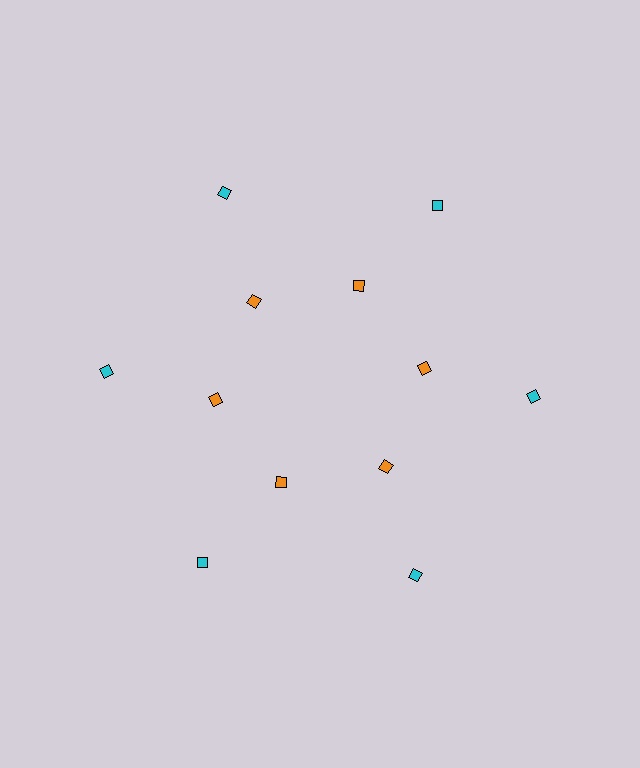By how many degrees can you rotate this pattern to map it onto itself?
The pattern maps onto itself every 60 degrees of rotation.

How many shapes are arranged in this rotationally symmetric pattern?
There are 12 shapes, arranged in 6 groups of 2.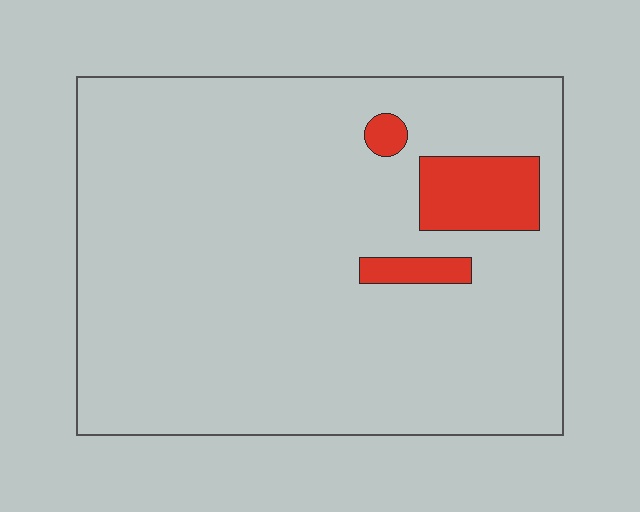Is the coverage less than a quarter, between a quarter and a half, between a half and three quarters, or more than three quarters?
Less than a quarter.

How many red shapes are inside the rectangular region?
3.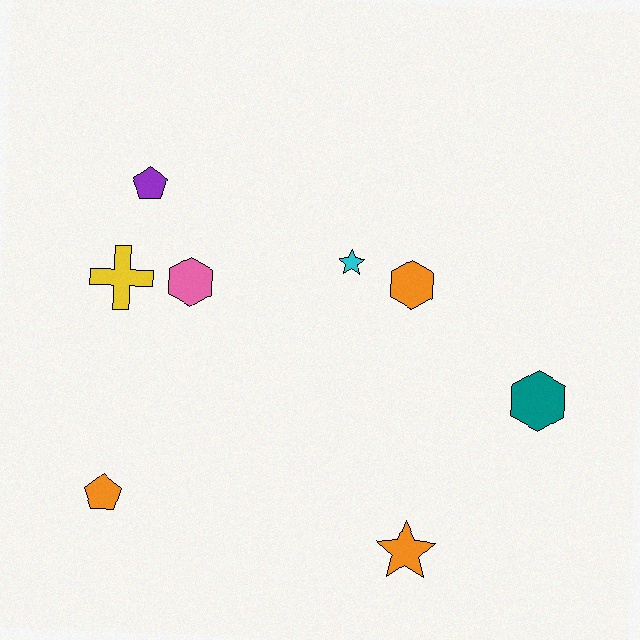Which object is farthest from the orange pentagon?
The teal hexagon is farthest from the orange pentagon.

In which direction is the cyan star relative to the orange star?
The cyan star is above the orange star.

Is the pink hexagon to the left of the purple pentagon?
No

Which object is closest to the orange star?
The teal hexagon is closest to the orange star.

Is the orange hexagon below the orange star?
No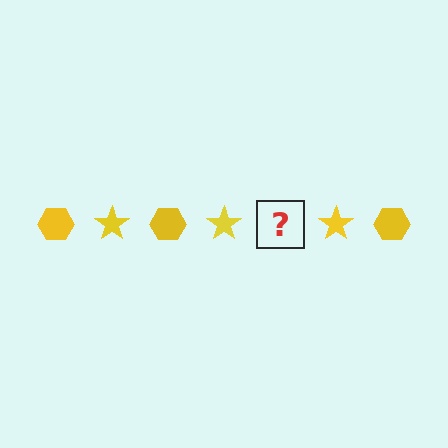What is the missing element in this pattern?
The missing element is a yellow hexagon.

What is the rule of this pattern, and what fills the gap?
The rule is that the pattern cycles through hexagon, star shapes in yellow. The gap should be filled with a yellow hexagon.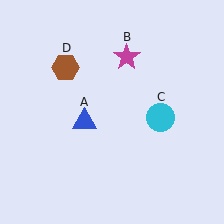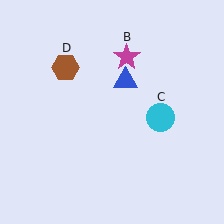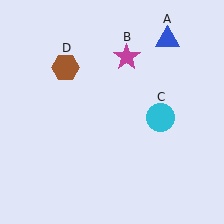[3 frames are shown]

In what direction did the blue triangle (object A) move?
The blue triangle (object A) moved up and to the right.